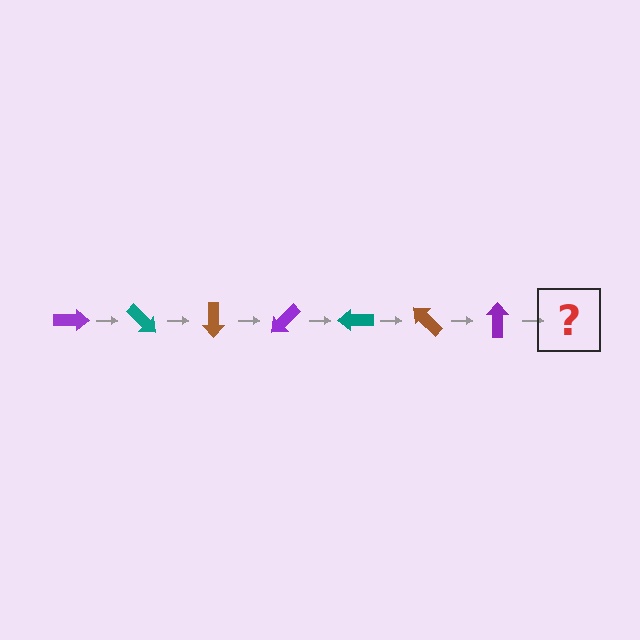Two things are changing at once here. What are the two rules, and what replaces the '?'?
The two rules are that it rotates 45 degrees each step and the color cycles through purple, teal, and brown. The '?' should be a teal arrow, rotated 315 degrees from the start.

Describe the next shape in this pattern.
It should be a teal arrow, rotated 315 degrees from the start.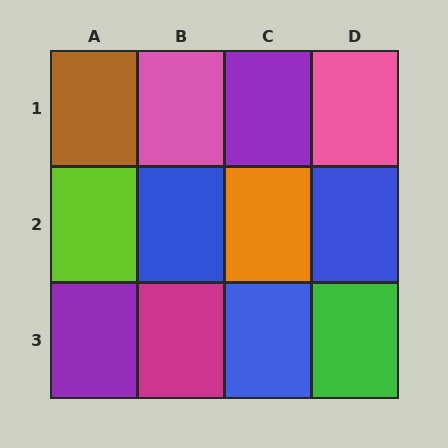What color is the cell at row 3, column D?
Green.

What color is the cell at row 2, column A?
Lime.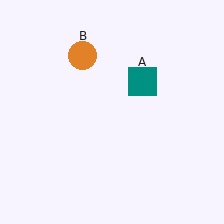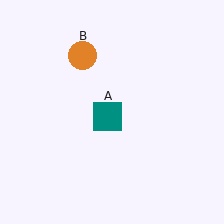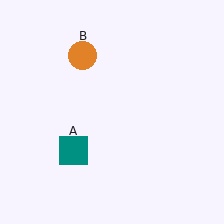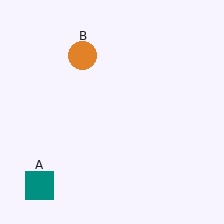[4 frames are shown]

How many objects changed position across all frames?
1 object changed position: teal square (object A).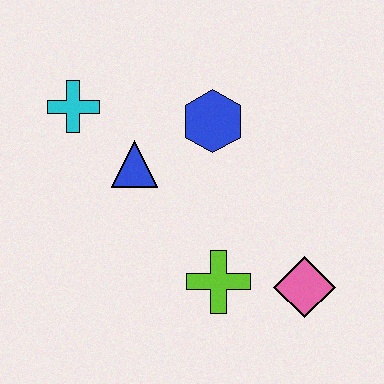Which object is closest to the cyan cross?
The blue triangle is closest to the cyan cross.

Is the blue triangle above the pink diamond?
Yes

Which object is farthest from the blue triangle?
The pink diamond is farthest from the blue triangle.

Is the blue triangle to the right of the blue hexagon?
No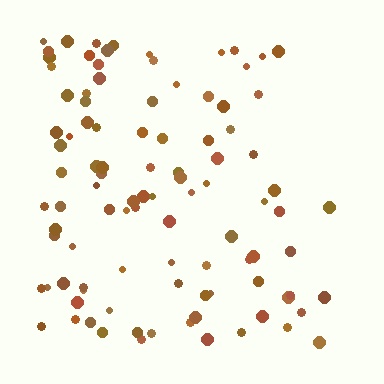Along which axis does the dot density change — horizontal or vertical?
Horizontal.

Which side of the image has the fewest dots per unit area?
The right.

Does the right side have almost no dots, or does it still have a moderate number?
Still a moderate number, just noticeably fewer than the left.